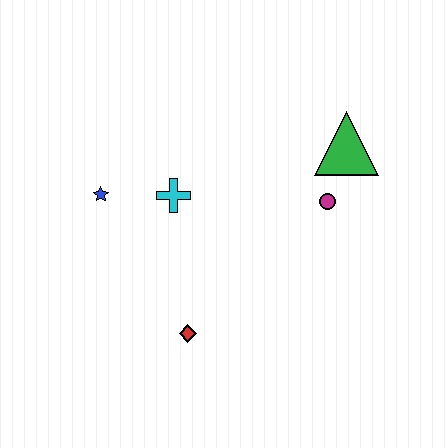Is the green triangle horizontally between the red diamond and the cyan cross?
No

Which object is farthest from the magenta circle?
The blue star is farthest from the magenta circle.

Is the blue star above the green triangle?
No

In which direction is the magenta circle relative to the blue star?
The magenta circle is to the right of the blue star.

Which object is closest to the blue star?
The cyan cross is closest to the blue star.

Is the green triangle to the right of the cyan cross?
Yes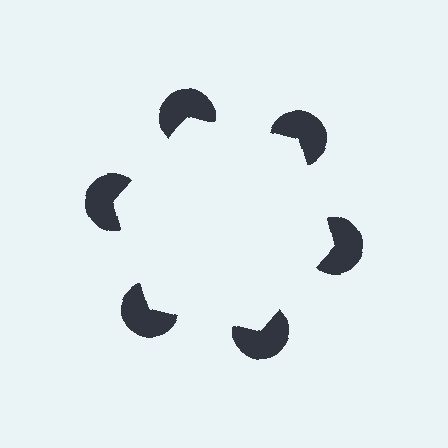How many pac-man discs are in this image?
There are 6 — one at each vertex of the illusory hexagon.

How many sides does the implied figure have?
6 sides.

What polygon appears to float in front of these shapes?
An illusory hexagon — its edges are inferred from the aligned wedge cuts in the pac-man discs, not physically drawn.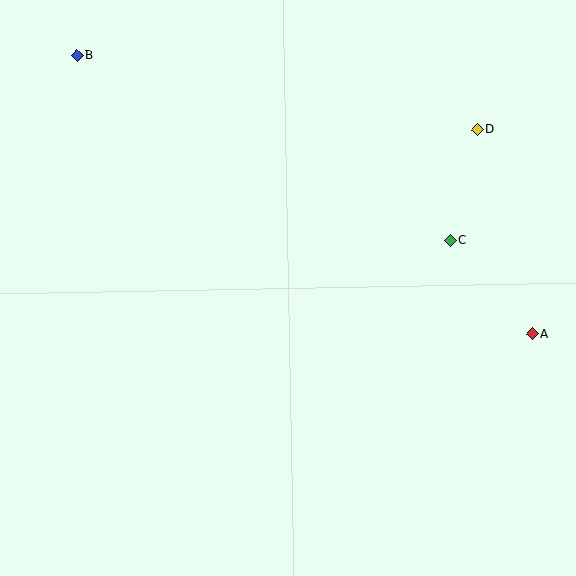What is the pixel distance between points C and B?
The distance between C and B is 417 pixels.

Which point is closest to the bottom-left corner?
Point B is closest to the bottom-left corner.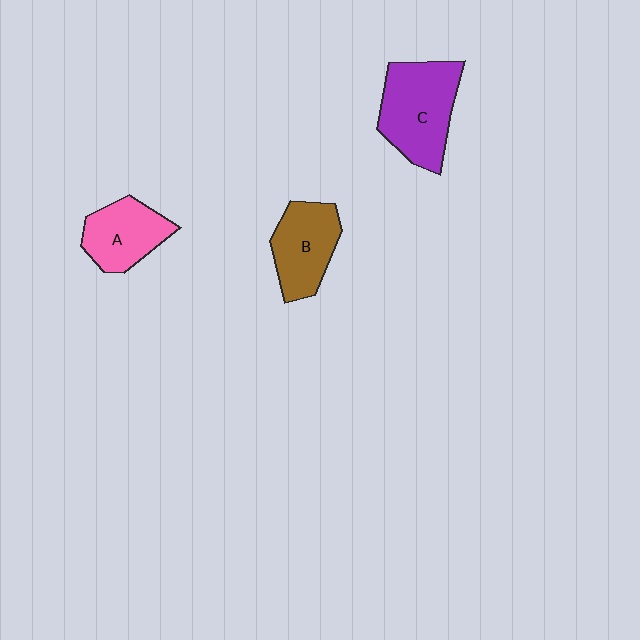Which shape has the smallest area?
Shape A (pink).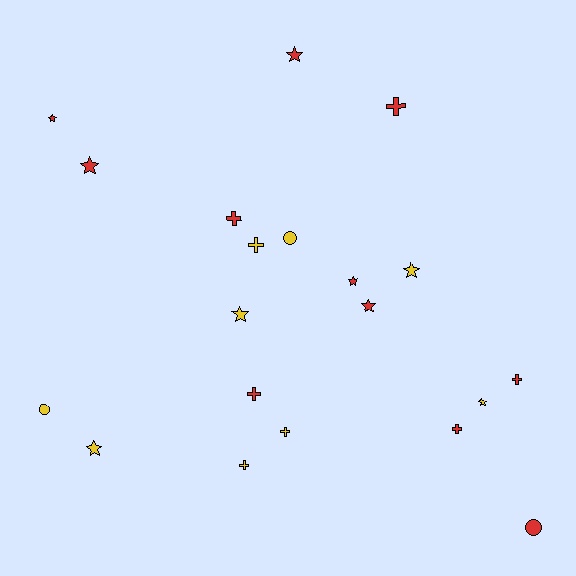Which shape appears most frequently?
Star, with 9 objects.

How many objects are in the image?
There are 20 objects.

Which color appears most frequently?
Red, with 11 objects.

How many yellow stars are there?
There are 4 yellow stars.